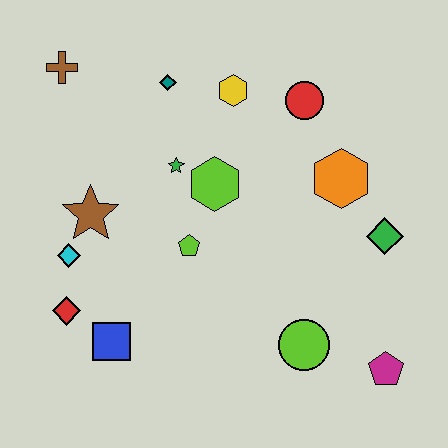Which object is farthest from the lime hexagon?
The magenta pentagon is farthest from the lime hexagon.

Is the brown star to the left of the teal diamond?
Yes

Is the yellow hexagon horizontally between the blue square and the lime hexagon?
No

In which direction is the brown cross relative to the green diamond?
The brown cross is to the left of the green diamond.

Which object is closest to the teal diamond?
The yellow hexagon is closest to the teal diamond.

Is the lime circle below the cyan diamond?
Yes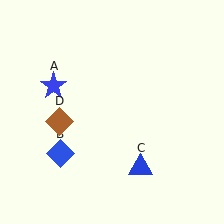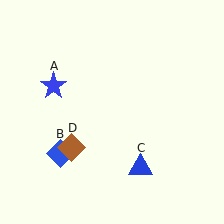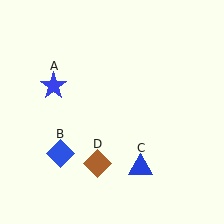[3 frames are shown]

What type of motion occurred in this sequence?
The brown diamond (object D) rotated counterclockwise around the center of the scene.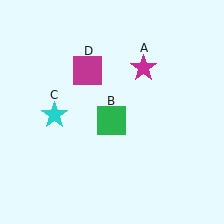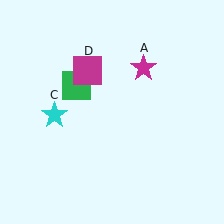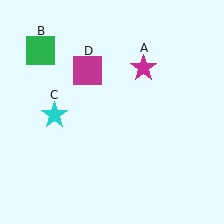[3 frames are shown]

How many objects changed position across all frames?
1 object changed position: green square (object B).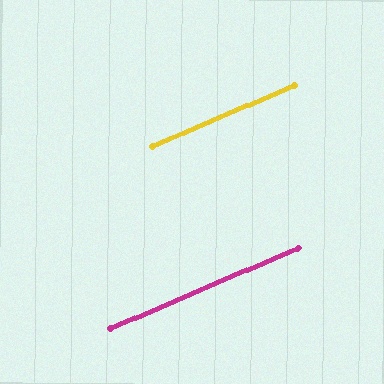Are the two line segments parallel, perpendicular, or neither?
Parallel — their directions differ by only 0.1°.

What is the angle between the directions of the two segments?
Approximately 0 degrees.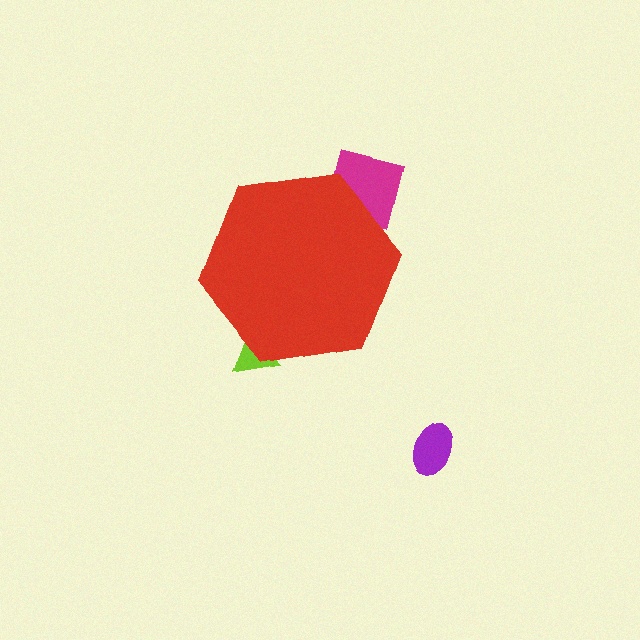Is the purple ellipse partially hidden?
No, the purple ellipse is fully visible.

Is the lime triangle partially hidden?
Yes, the lime triangle is partially hidden behind the red hexagon.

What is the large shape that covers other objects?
A red hexagon.